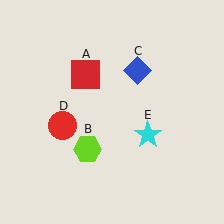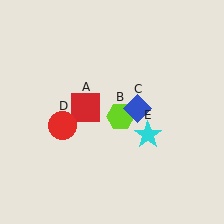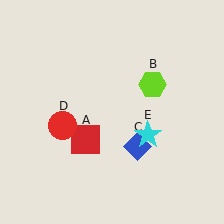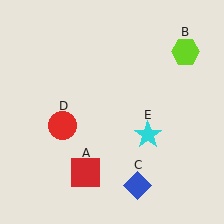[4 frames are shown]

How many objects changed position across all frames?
3 objects changed position: red square (object A), lime hexagon (object B), blue diamond (object C).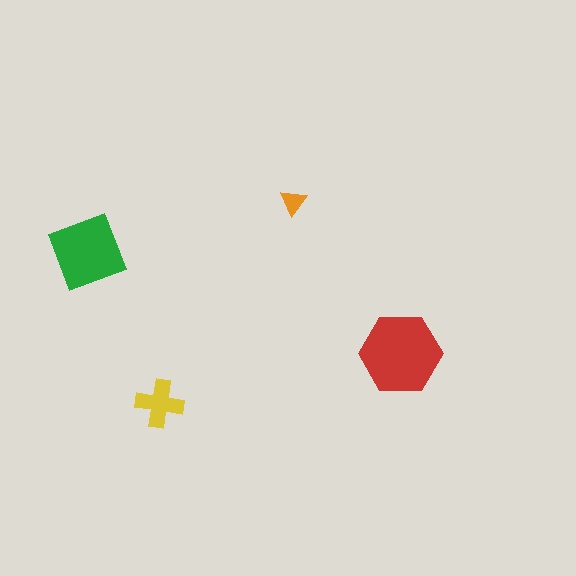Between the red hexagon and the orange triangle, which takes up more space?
The red hexagon.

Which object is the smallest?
The orange triangle.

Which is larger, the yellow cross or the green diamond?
The green diamond.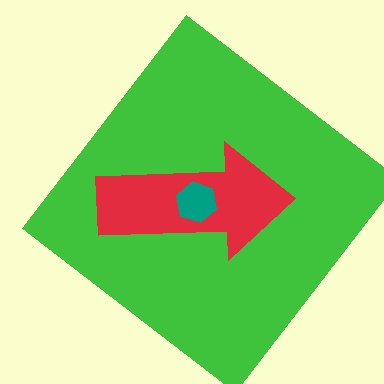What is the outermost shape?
The green diamond.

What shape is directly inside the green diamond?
The red arrow.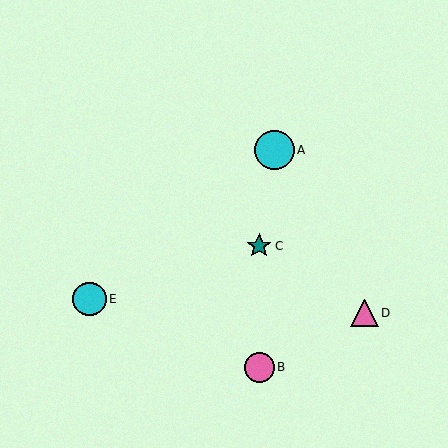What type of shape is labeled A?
Shape A is a cyan circle.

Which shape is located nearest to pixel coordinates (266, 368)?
The pink circle (labeled B) at (259, 367) is nearest to that location.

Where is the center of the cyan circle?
The center of the cyan circle is at (274, 150).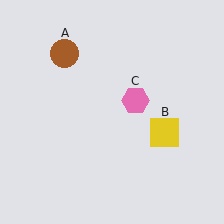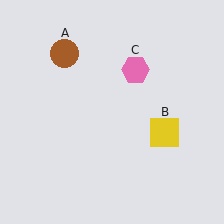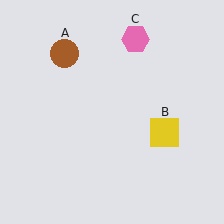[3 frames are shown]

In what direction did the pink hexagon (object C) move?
The pink hexagon (object C) moved up.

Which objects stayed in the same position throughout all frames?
Brown circle (object A) and yellow square (object B) remained stationary.